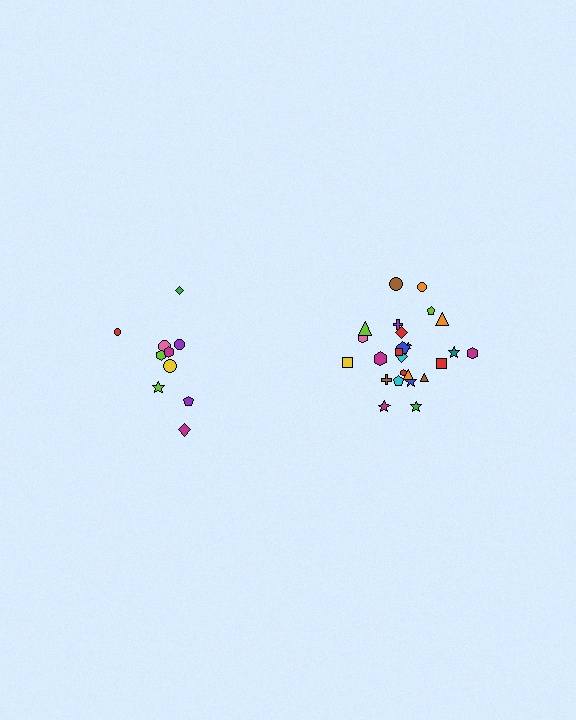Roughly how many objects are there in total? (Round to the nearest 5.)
Roughly 35 objects in total.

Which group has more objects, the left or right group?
The right group.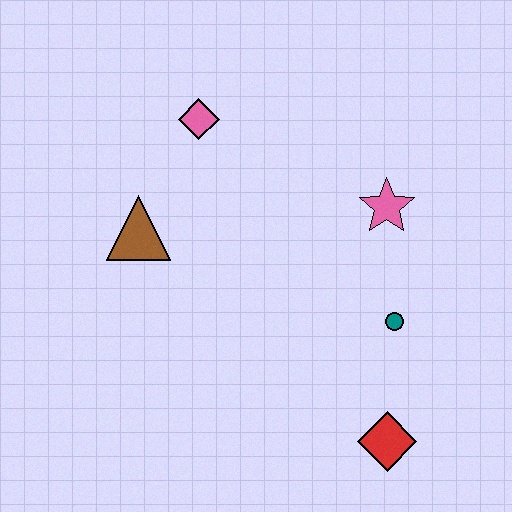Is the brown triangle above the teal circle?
Yes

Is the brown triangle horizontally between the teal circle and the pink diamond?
No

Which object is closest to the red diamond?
The teal circle is closest to the red diamond.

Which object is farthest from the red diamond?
The pink diamond is farthest from the red diamond.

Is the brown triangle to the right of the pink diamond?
No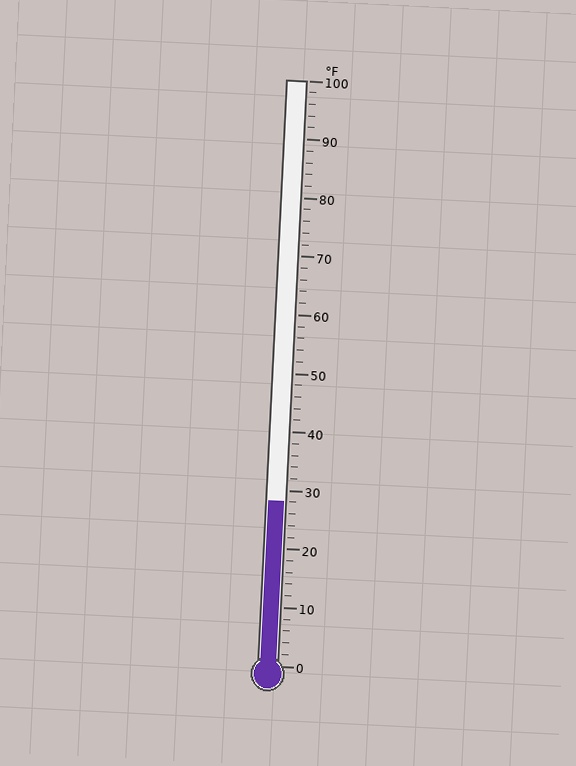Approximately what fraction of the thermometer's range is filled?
The thermometer is filled to approximately 30% of its range.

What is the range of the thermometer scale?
The thermometer scale ranges from 0°F to 100°F.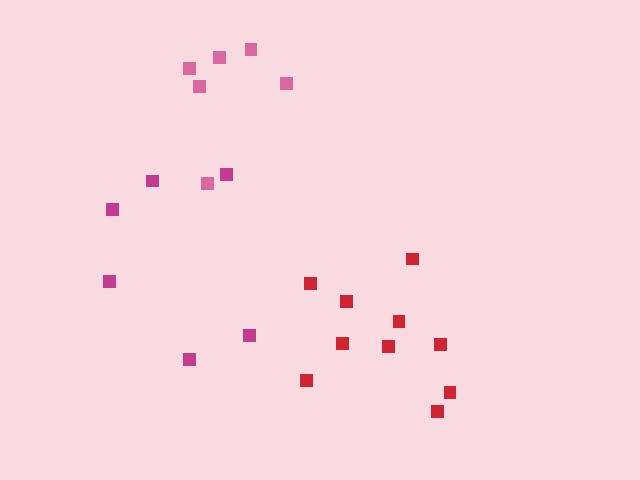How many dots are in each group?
Group 1: 10 dots, Group 2: 6 dots, Group 3: 6 dots (22 total).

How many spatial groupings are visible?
There are 3 spatial groupings.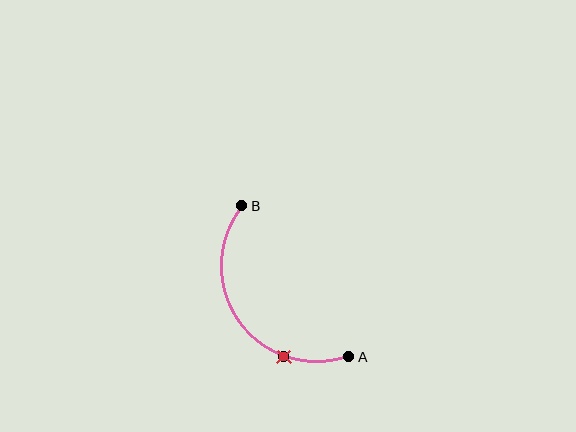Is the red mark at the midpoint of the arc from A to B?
No. The red mark lies on the arc but is closer to endpoint A. The arc midpoint would be at the point on the curve equidistant along the arc from both A and B.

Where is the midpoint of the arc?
The arc midpoint is the point on the curve farthest from the straight line joining A and B. It sits below and to the left of that line.